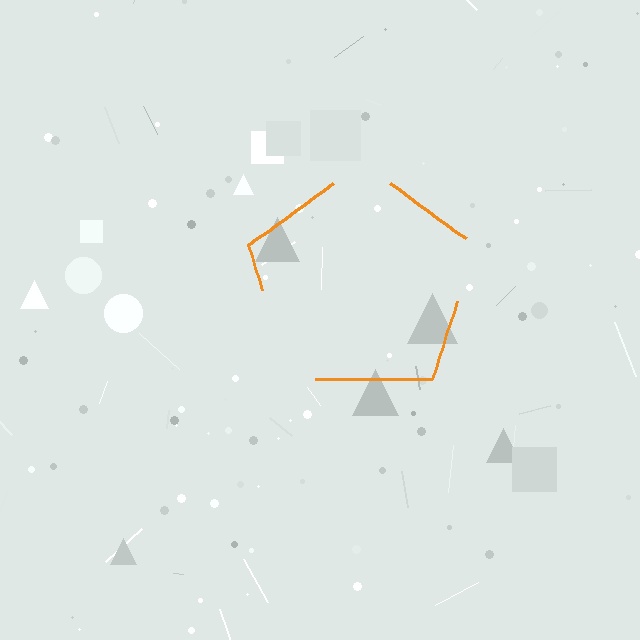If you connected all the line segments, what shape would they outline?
They would outline a pentagon.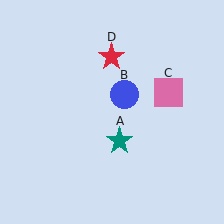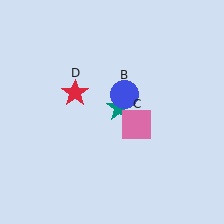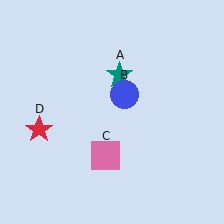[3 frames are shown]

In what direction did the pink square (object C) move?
The pink square (object C) moved down and to the left.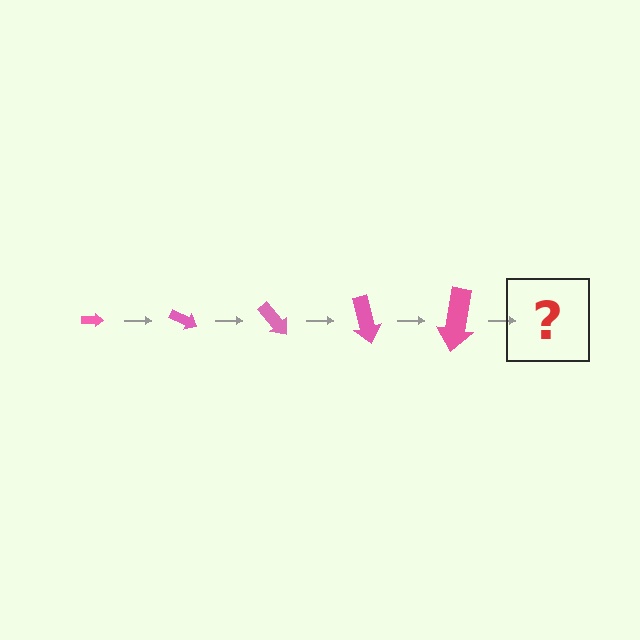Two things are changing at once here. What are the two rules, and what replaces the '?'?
The two rules are that the arrow grows larger each step and it rotates 25 degrees each step. The '?' should be an arrow, larger than the previous one and rotated 125 degrees from the start.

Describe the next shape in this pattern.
It should be an arrow, larger than the previous one and rotated 125 degrees from the start.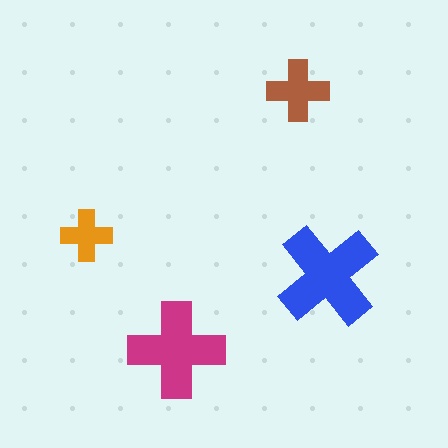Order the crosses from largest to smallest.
the blue one, the magenta one, the brown one, the orange one.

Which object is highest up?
The brown cross is topmost.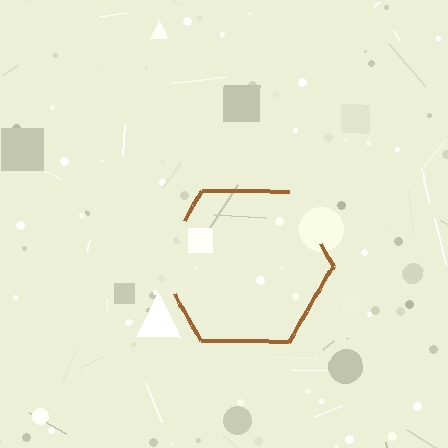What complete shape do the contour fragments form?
The contour fragments form a hexagon.